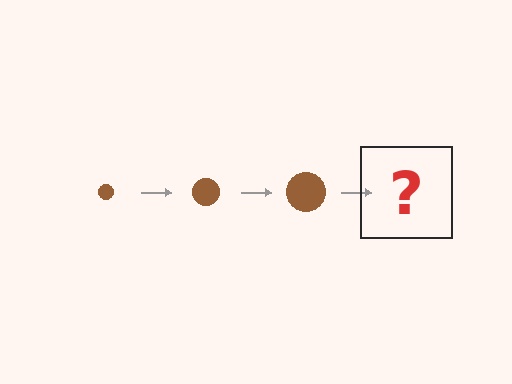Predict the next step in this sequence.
The next step is a brown circle, larger than the previous one.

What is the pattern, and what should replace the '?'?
The pattern is that the circle gets progressively larger each step. The '?' should be a brown circle, larger than the previous one.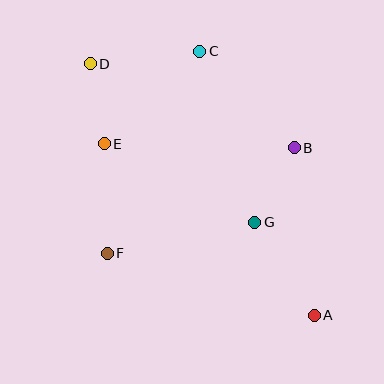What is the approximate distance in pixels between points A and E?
The distance between A and E is approximately 271 pixels.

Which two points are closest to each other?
Points D and E are closest to each other.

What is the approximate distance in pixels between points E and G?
The distance between E and G is approximately 170 pixels.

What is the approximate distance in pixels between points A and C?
The distance between A and C is approximately 288 pixels.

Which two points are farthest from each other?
Points A and D are farthest from each other.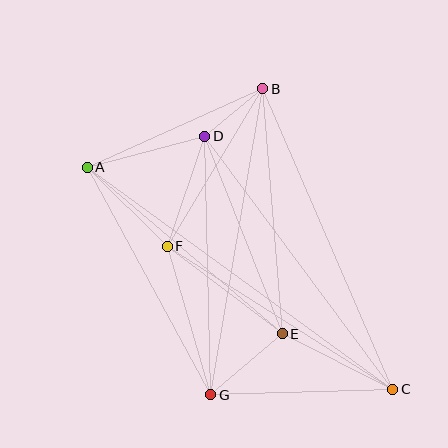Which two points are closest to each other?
Points B and D are closest to each other.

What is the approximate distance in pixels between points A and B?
The distance between A and B is approximately 192 pixels.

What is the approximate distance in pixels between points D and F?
The distance between D and F is approximately 116 pixels.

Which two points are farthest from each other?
Points A and C are farthest from each other.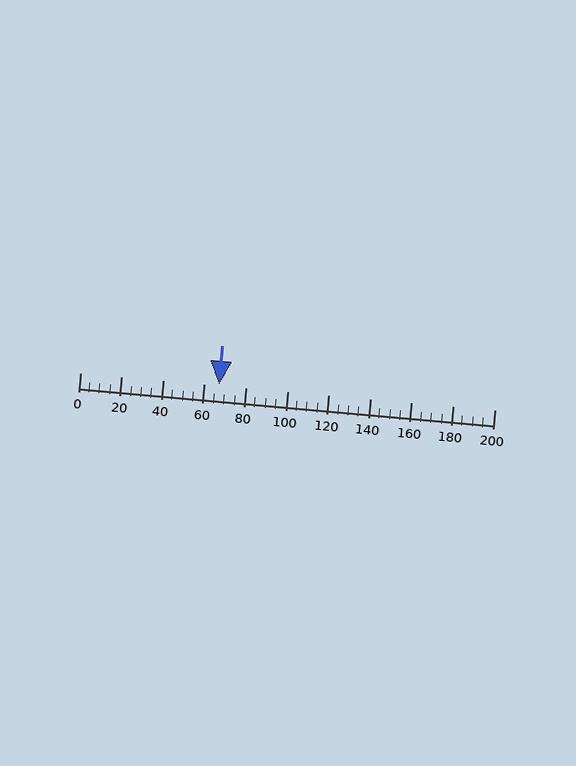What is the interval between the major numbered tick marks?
The major tick marks are spaced 20 units apart.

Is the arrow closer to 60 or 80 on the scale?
The arrow is closer to 60.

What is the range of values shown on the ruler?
The ruler shows values from 0 to 200.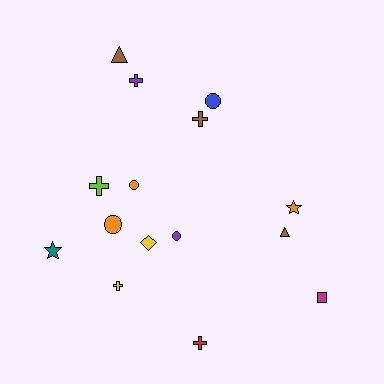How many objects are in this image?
There are 15 objects.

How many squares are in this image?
There is 1 square.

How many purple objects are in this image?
There are 2 purple objects.